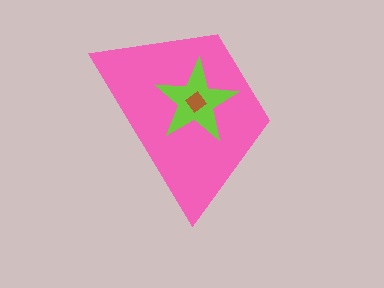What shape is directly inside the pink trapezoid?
The lime star.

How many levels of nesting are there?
3.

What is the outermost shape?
The pink trapezoid.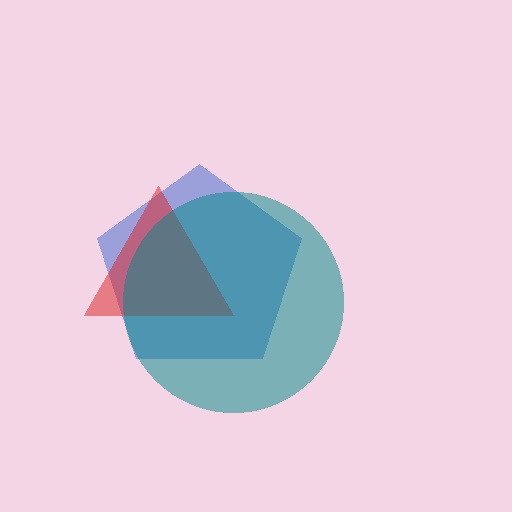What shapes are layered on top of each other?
The layered shapes are: a blue pentagon, a red triangle, a teal circle.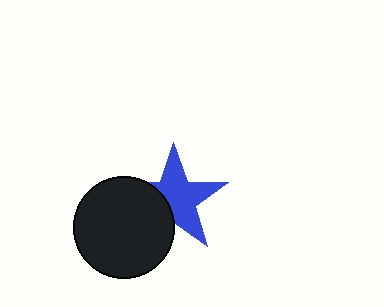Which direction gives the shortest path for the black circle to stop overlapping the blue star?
Moving toward the lower-left gives the shortest separation.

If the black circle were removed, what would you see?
You would see the complete blue star.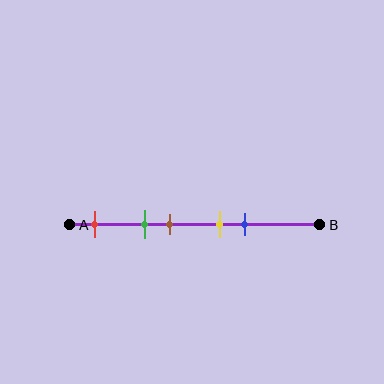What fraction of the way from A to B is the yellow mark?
The yellow mark is approximately 60% (0.6) of the way from A to B.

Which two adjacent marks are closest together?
The yellow and blue marks are the closest adjacent pair.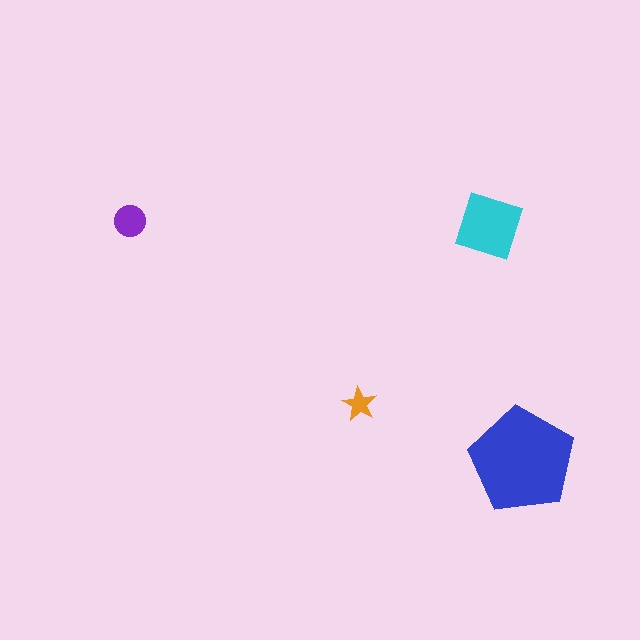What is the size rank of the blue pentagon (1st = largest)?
1st.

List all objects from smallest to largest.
The orange star, the purple circle, the cyan diamond, the blue pentagon.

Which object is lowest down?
The blue pentagon is bottommost.